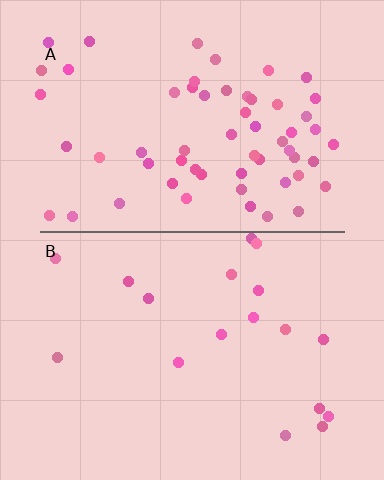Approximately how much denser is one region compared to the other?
Approximately 3.3× — region A over region B.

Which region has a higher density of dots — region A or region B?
A (the top).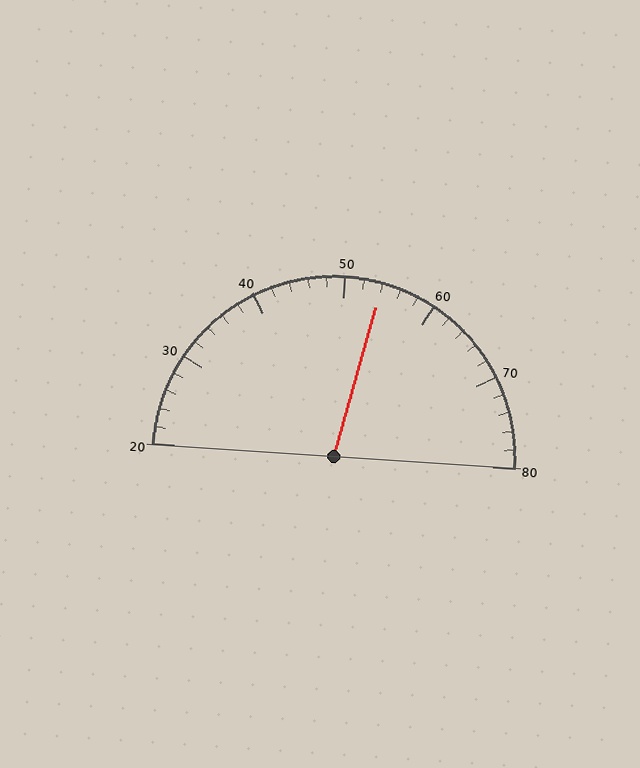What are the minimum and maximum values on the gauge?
The gauge ranges from 20 to 80.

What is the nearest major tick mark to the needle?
The nearest major tick mark is 50.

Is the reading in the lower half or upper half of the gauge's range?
The reading is in the upper half of the range (20 to 80).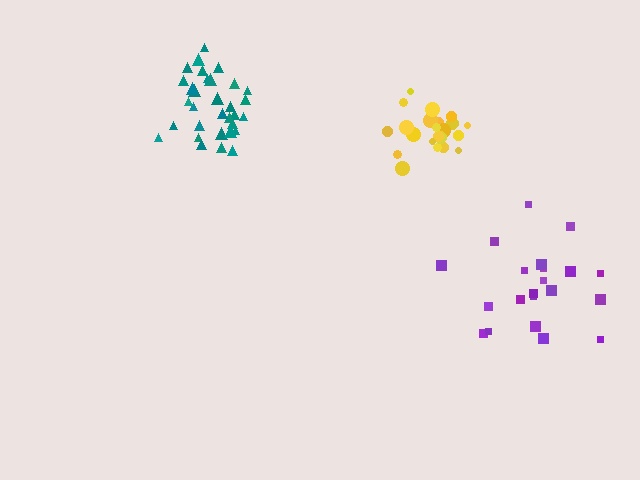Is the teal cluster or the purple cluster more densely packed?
Teal.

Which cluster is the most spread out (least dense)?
Purple.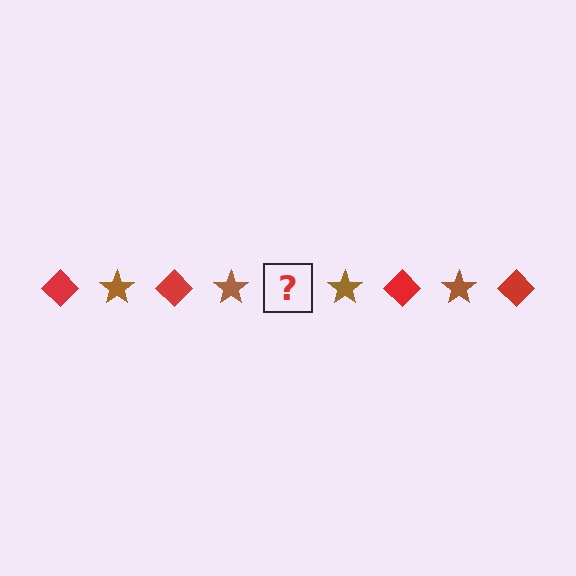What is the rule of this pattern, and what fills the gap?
The rule is that the pattern alternates between red diamond and brown star. The gap should be filled with a red diamond.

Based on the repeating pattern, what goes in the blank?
The blank should be a red diamond.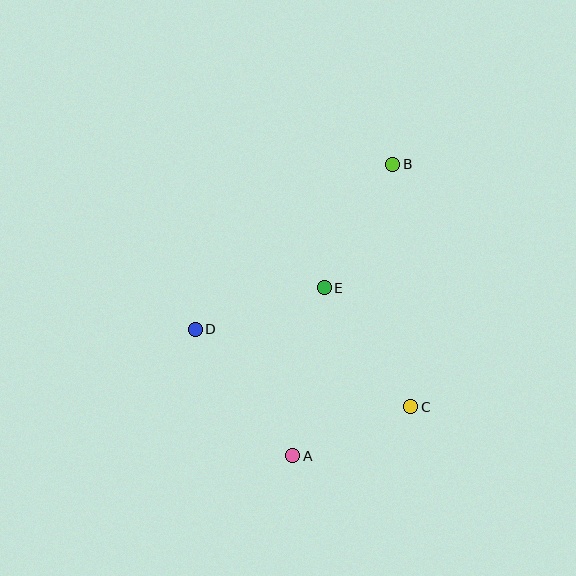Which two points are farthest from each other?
Points A and B are farthest from each other.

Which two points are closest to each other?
Points A and C are closest to each other.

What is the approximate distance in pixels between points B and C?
The distance between B and C is approximately 243 pixels.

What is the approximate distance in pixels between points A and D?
The distance between A and D is approximately 159 pixels.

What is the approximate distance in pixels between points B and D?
The distance between B and D is approximately 257 pixels.